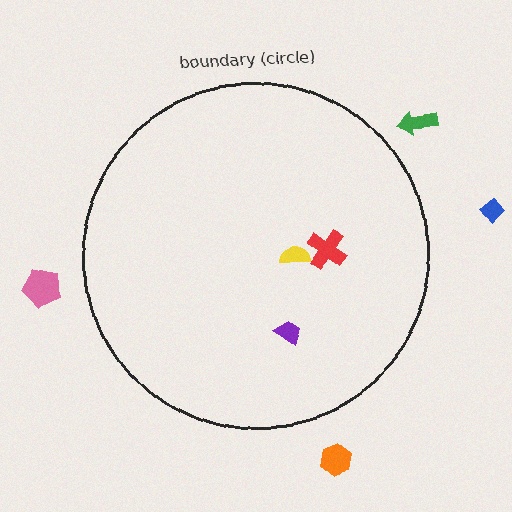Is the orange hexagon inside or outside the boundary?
Outside.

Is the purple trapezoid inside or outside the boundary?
Inside.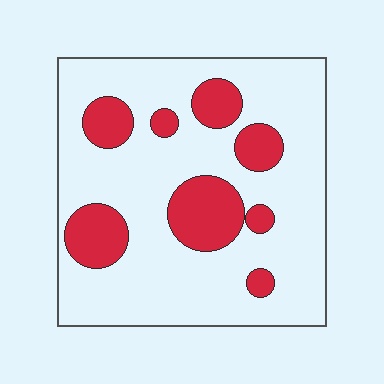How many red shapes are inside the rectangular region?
8.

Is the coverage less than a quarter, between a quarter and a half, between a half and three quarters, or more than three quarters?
Less than a quarter.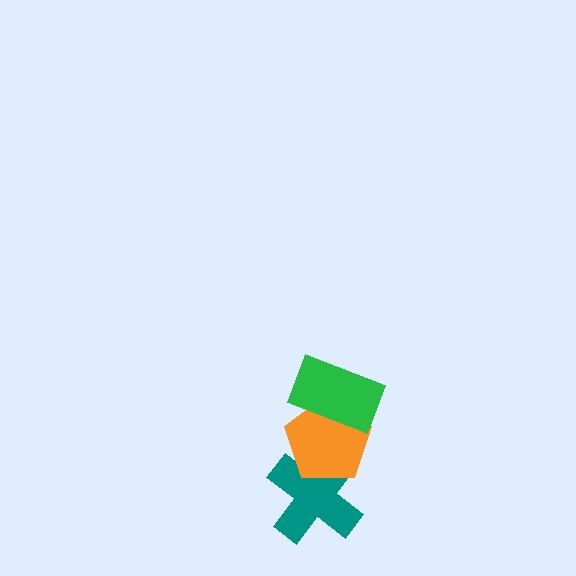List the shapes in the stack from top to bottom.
From top to bottom: the green rectangle, the orange pentagon, the teal cross.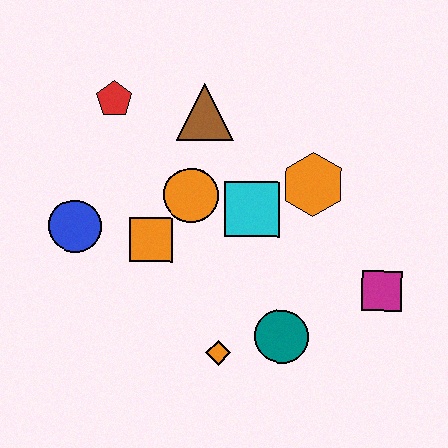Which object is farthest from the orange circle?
The magenta square is farthest from the orange circle.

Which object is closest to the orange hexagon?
The cyan square is closest to the orange hexagon.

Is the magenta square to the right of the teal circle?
Yes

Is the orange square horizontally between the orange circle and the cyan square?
No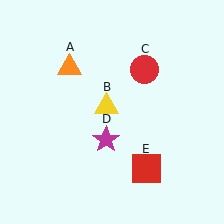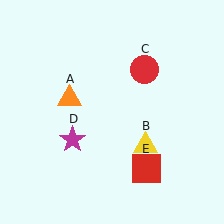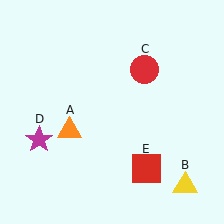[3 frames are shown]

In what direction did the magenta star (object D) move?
The magenta star (object D) moved left.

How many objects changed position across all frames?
3 objects changed position: orange triangle (object A), yellow triangle (object B), magenta star (object D).